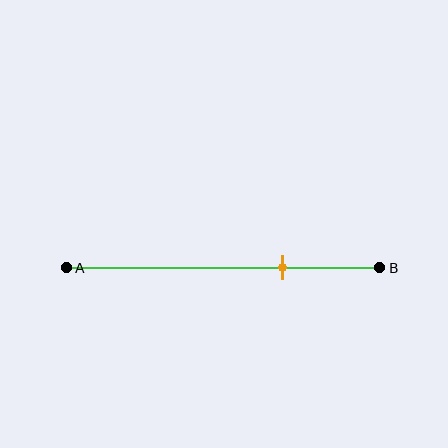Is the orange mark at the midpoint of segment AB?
No, the mark is at about 70% from A, not at the 50% midpoint.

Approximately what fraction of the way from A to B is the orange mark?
The orange mark is approximately 70% of the way from A to B.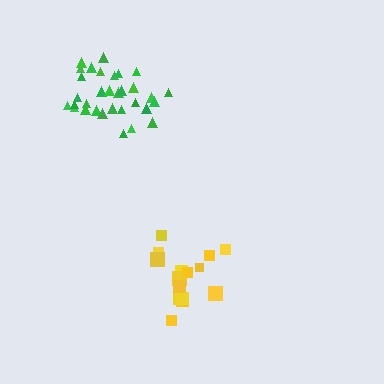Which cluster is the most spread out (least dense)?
Yellow.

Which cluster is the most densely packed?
Green.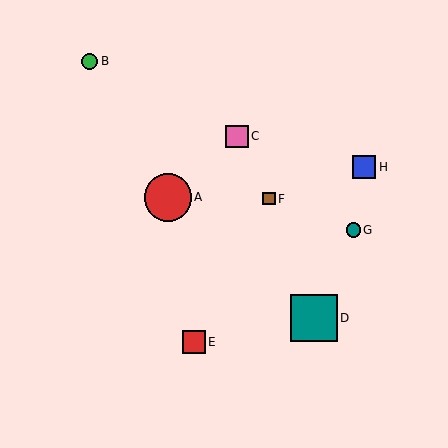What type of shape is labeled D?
Shape D is a teal square.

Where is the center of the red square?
The center of the red square is at (194, 342).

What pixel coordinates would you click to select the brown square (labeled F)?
Click at (269, 199) to select the brown square F.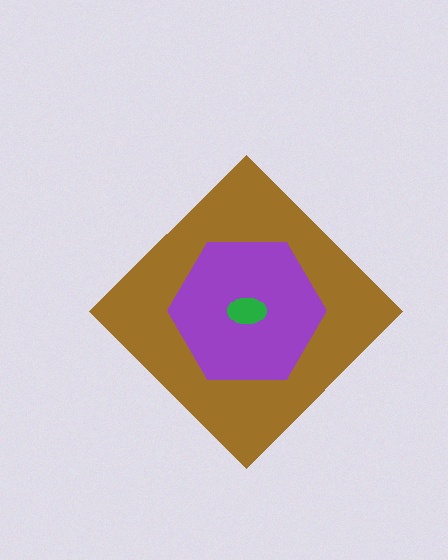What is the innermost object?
The green ellipse.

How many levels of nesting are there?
3.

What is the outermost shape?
The brown diamond.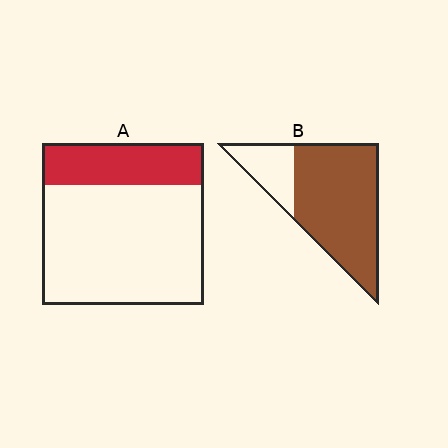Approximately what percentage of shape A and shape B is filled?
A is approximately 25% and B is approximately 75%.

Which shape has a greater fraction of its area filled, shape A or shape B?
Shape B.